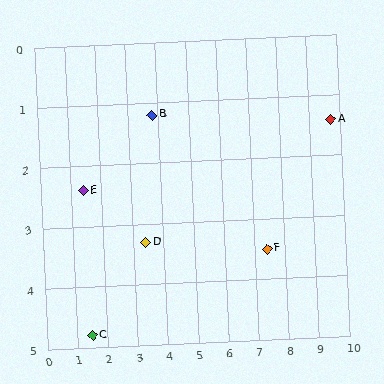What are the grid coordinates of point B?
Point B is at approximately (3.8, 1.2).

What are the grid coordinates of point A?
Point A is at approximately (9.7, 1.4).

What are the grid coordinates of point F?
Point F is at approximately (7.4, 3.5).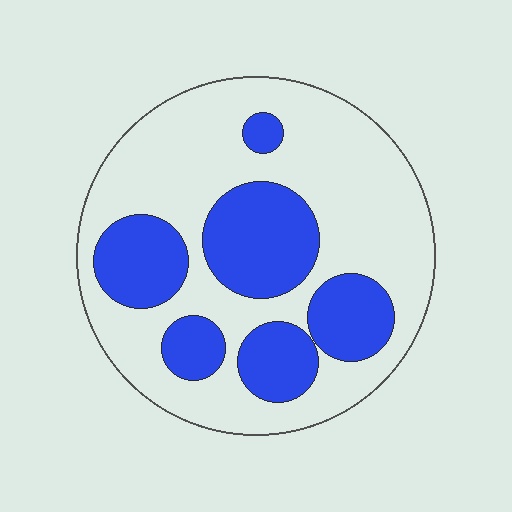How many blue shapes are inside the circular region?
6.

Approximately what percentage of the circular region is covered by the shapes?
Approximately 35%.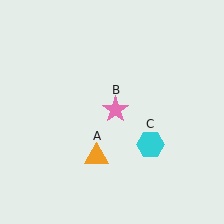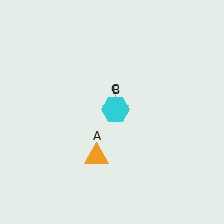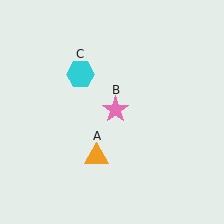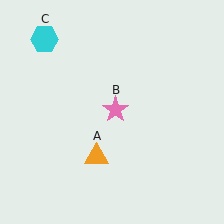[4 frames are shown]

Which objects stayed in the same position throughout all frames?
Orange triangle (object A) and pink star (object B) remained stationary.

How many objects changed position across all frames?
1 object changed position: cyan hexagon (object C).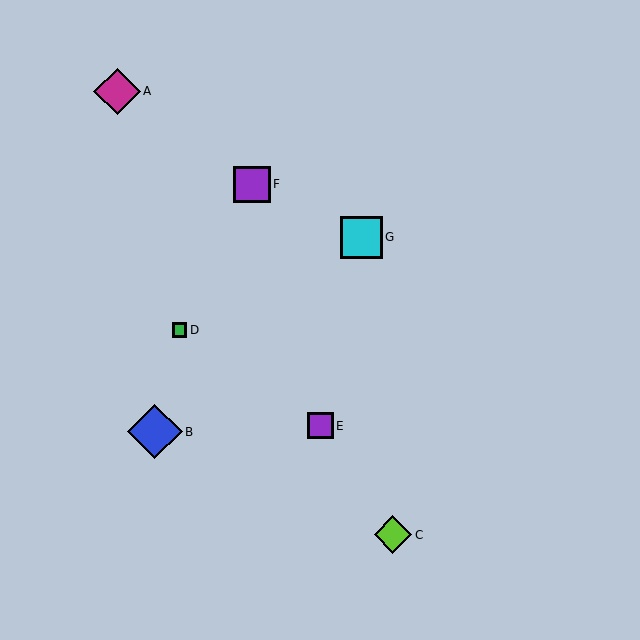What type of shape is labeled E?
Shape E is a purple square.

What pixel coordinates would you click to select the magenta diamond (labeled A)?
Click at (117, 91) to select the magenta diamond A.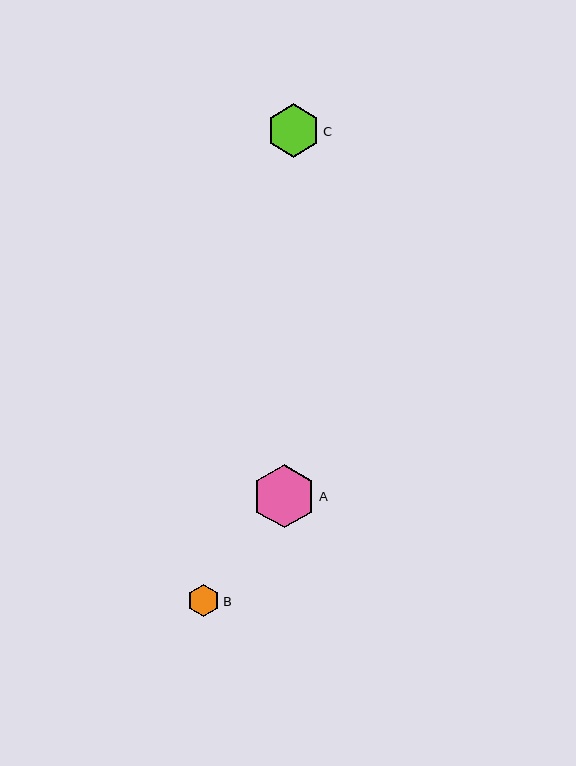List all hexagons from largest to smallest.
From largest to smallest: A, C, B.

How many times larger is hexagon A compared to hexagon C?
Hexagon A is approximately 1.2 times the size of hexagon C.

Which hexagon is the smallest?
Hexagon B is the smallest with a size of approximately 32 pixels.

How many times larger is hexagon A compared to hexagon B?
Hexagon A is approximately 2.0 times the size of hexagon B.